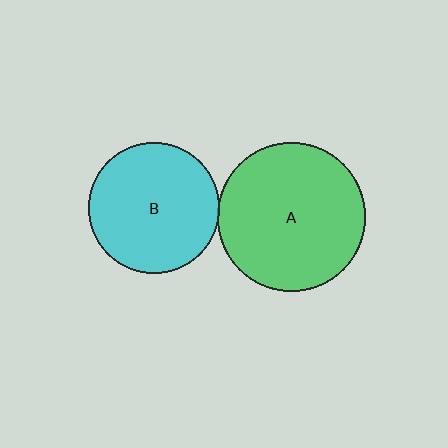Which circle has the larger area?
Circle A (green).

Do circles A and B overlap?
Yes.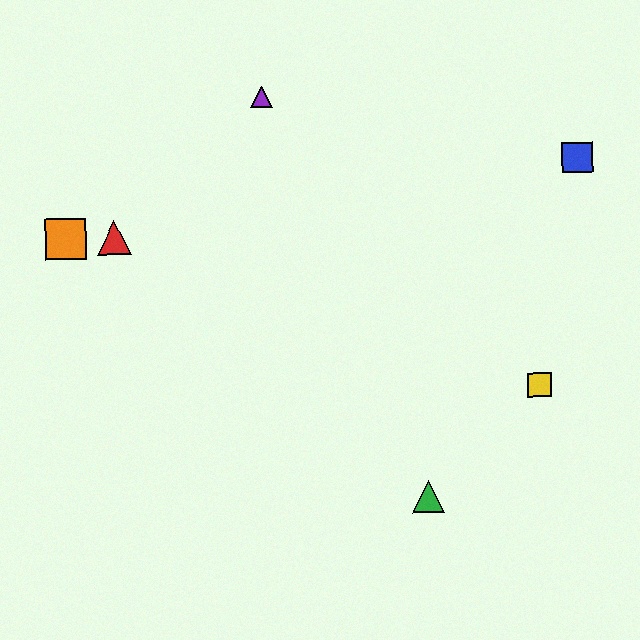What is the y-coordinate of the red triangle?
The red triangle is at y≈238.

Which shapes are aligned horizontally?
The red triangle, the orange square are aligned horizontally.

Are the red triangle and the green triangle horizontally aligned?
No, the red triangle is at y≈238 and the green triangle is at y≈497.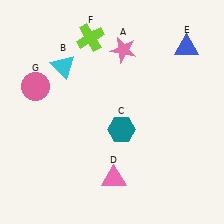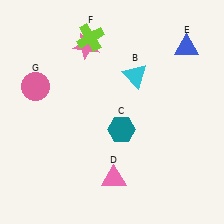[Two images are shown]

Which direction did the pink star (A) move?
The pink star (A) moved left.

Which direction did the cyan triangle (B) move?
The cyan triangle (B) moved right.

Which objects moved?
The objects that moved are: the pink star (A), the cyan triangle (B).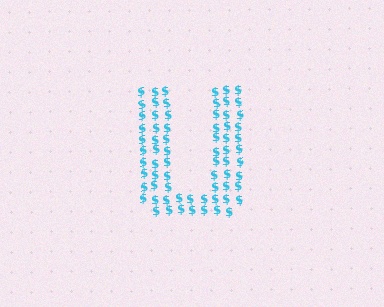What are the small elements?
The small elements are dollar signs.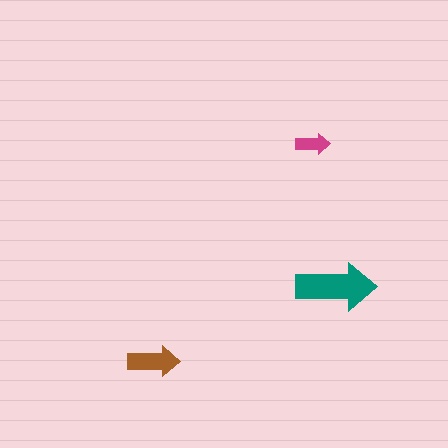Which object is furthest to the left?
The brown arrow is leftmost.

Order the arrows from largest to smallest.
the teal one, the brown one, the magenta one.